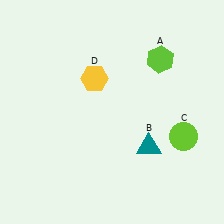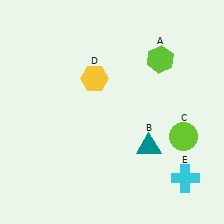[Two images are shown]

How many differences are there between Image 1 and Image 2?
There is 1 difference between the two images.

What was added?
A cyan cross (E) was added in Image 2.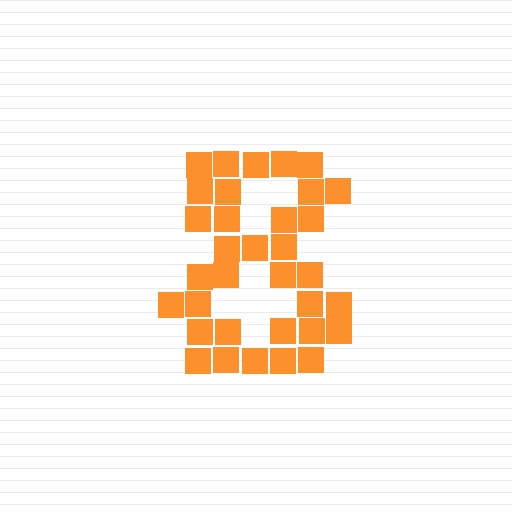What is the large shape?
The large shape is the digit 8.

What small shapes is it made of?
It is made of small squares.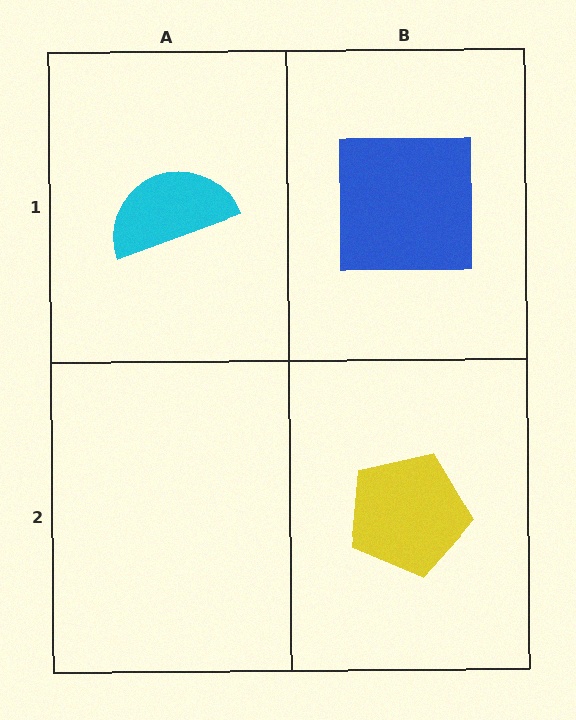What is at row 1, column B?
A blue square.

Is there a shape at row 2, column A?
No, that cell is empty.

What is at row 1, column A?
A cyan semicircle.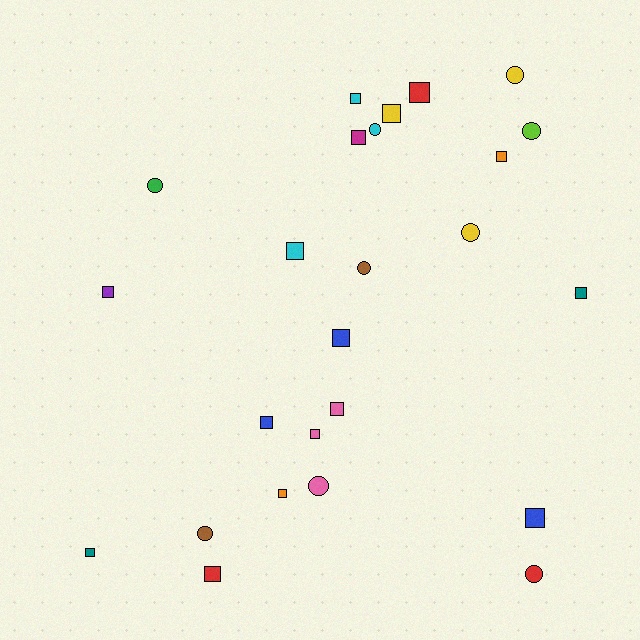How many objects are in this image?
There are 25 objects.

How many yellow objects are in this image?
There are 3 yellow objects.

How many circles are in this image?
There are 9 circles.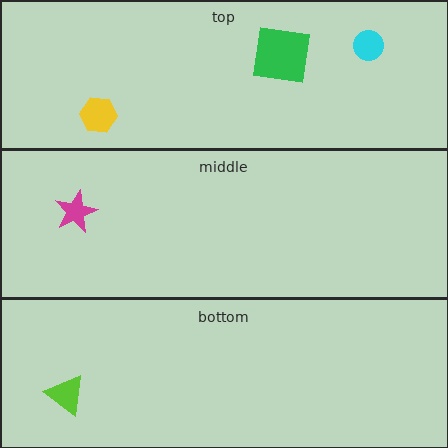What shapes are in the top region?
The yellow hexagon, the green square, the cyan circle.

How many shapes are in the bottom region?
1.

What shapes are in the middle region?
The magenta star.